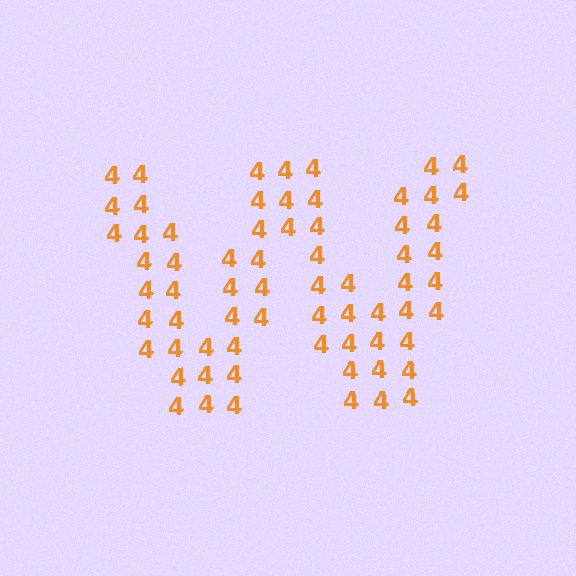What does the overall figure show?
The overall figure shows the letter W.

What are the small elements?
The small elements are digit 4's.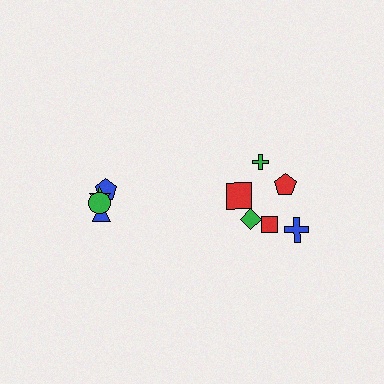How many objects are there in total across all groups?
There are 10 objects.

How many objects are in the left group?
There are 4 objects.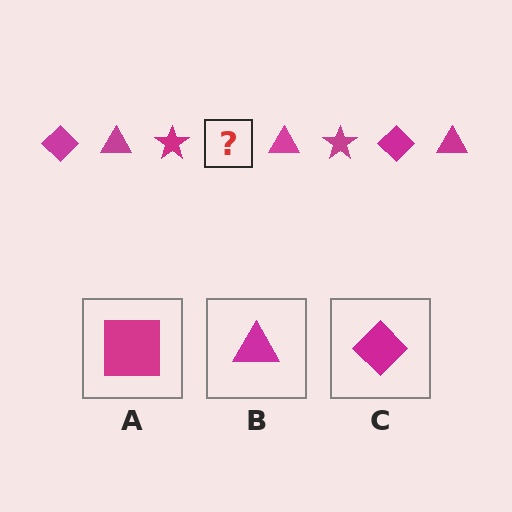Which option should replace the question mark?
Option C.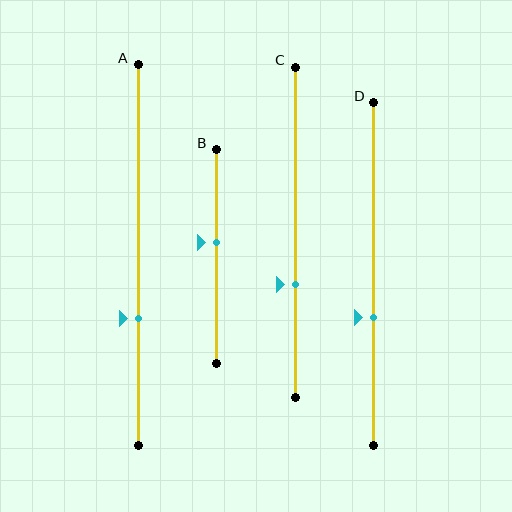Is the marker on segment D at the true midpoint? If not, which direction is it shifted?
No, the marker on segment D is shifted downward by about 13% of the segment length.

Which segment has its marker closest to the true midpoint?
Segment B has its marker closest to the true midpoint.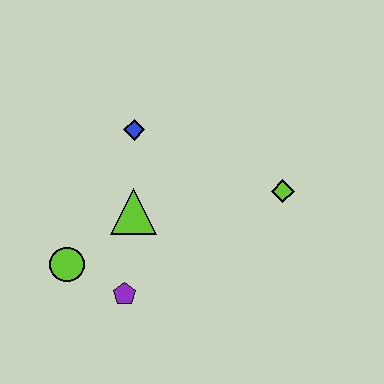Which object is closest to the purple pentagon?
The lime circle is closest to the purple pentagon.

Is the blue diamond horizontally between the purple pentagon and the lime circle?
No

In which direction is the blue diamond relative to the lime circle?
The blue diamond is above the lime circle.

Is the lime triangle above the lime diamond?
No